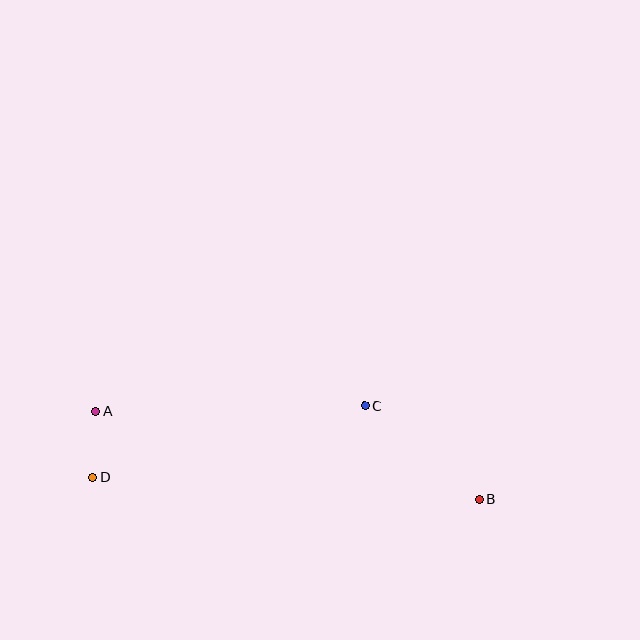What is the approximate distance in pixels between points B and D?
The distance between B and D is approximately 387 pixels.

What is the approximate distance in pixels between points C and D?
The distance between C and D is approximately 281 pixels.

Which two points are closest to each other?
Points A and D are closest to each other.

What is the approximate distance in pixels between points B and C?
The distance between B and C is approximately 148 pixels.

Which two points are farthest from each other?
Points A and B are farthest from each other.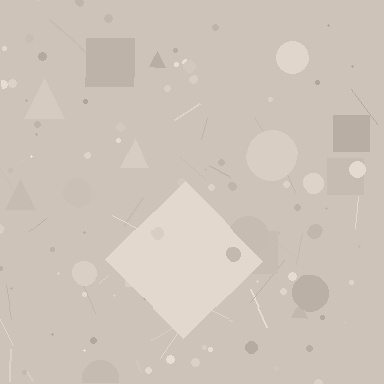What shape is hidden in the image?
A diamond is hidden in the image.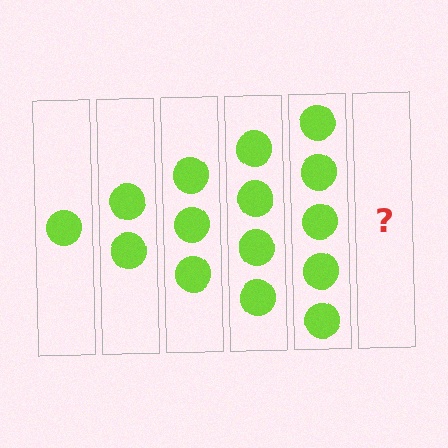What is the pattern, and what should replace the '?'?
The pattern is that each step adds one more circle. The '?' should be 6 circles.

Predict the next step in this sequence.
The next step is 6 circles.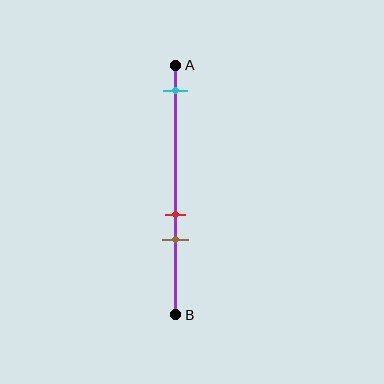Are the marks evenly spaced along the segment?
No, the marks are not evenly spaced.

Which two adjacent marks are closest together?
The red and brown marks are the closest adjacent pair.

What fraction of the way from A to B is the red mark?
The red mark is approximately 60% (0.6) of the way from A to B.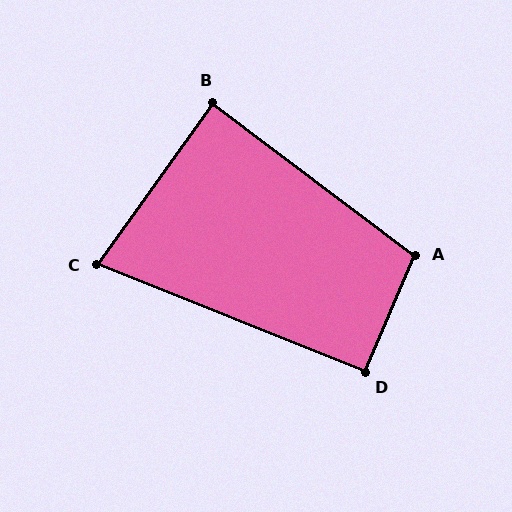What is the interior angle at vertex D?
Approximately 91 degrees (approximately right).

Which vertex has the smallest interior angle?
C, at approximately 76 degrees.